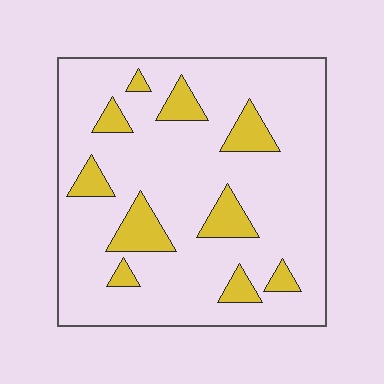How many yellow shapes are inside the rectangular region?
10.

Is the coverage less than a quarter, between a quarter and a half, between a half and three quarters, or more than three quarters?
Less than a quarter.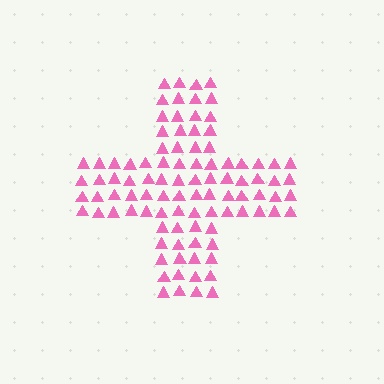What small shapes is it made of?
It is made of small triangles.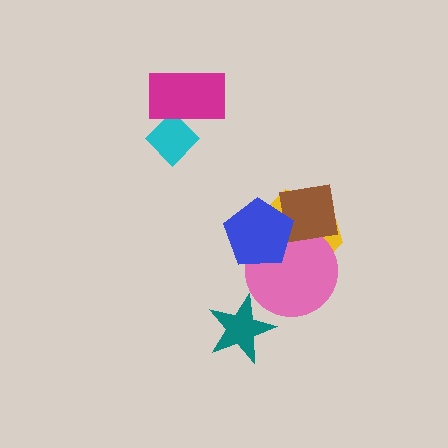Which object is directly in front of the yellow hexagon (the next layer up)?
The pink circle is directly in front of the yellow hexagon.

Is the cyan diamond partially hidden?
Yes, it is partially covered by another shape.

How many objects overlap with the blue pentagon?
3 objects overlap with the blue pentagon.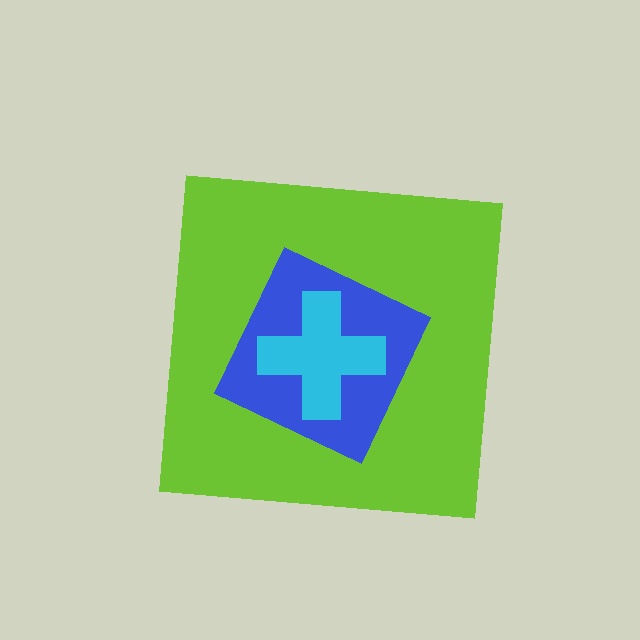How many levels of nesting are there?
3.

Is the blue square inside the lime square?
Yes.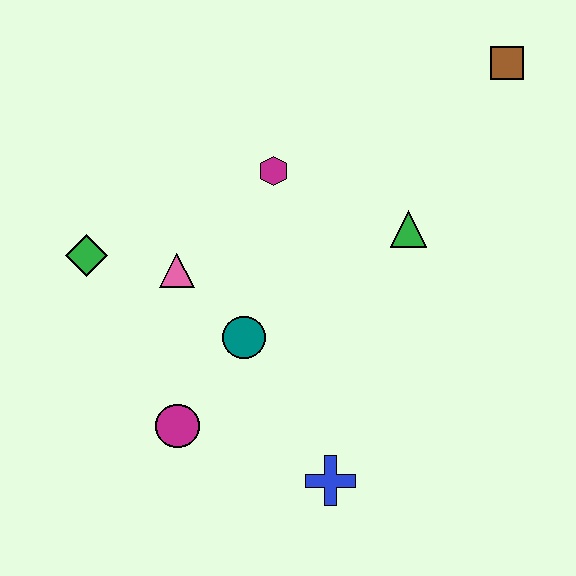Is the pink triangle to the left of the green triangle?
Yes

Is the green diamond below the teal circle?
No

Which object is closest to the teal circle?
The pink triangle is closest to the teal circle.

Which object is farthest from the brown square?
The magenta circle is farthest from the brown square.